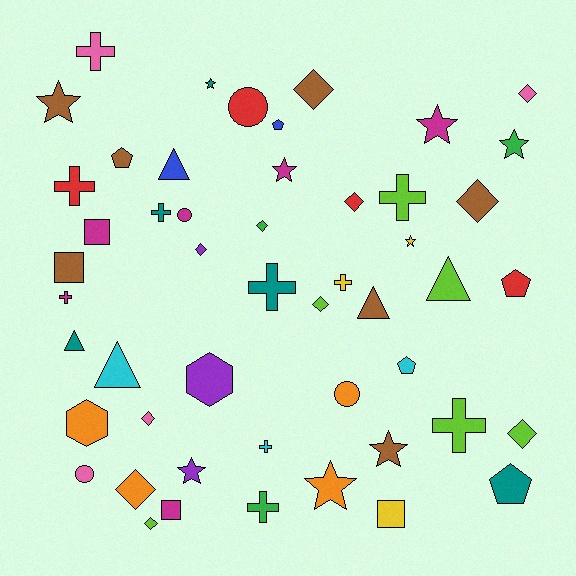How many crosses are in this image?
There are 10 crosses.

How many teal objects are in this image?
There are 5 teal objects.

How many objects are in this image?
There are 50 objects.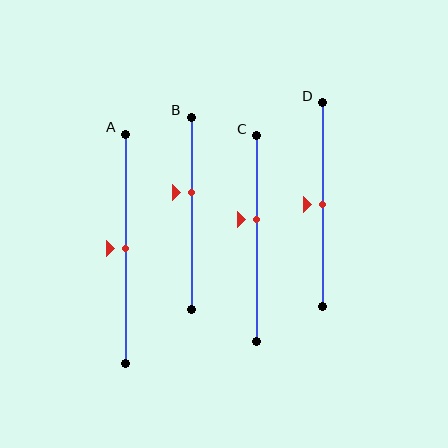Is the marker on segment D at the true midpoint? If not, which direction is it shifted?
Yes, the marker on segment D is at the true midpoint.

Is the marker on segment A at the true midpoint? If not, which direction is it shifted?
Yes, the marker on segment A is at the true midpoint.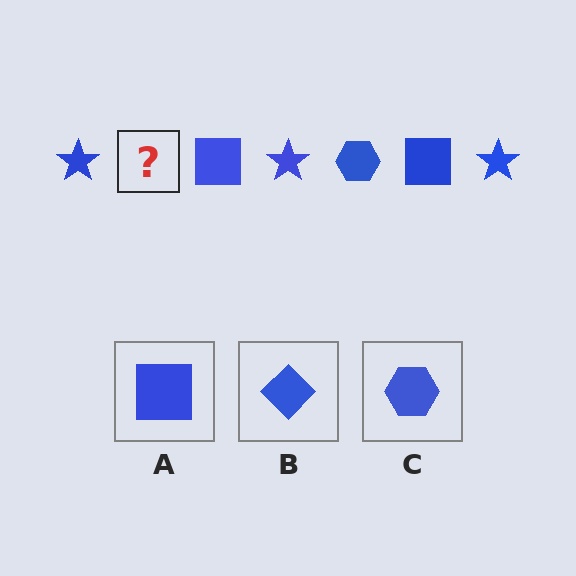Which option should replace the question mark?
Option C.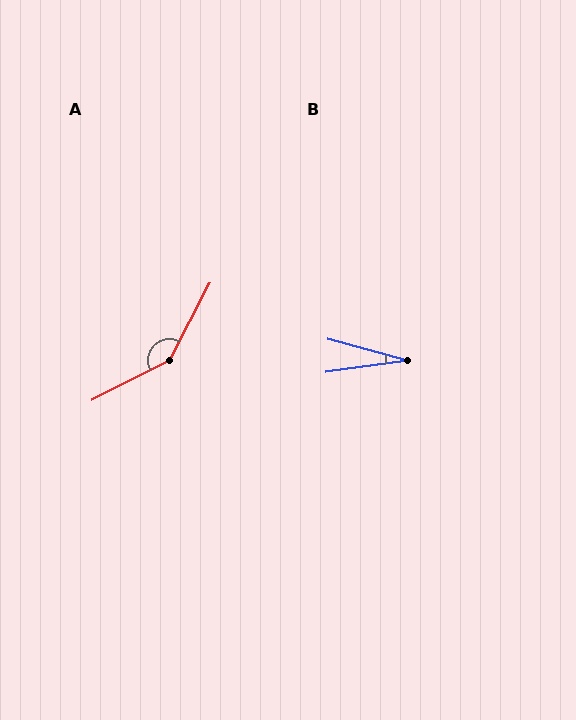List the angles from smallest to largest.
B (23°), A (145°).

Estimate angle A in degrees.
Approximately 145 degrees.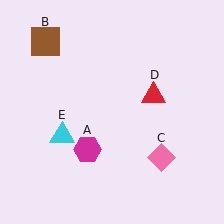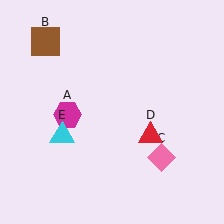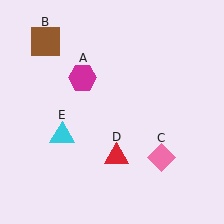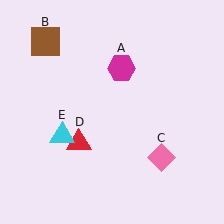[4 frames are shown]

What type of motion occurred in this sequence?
The magenta hexagon (object A), red triangle (object D) rotated clockwise around the center of the scene.